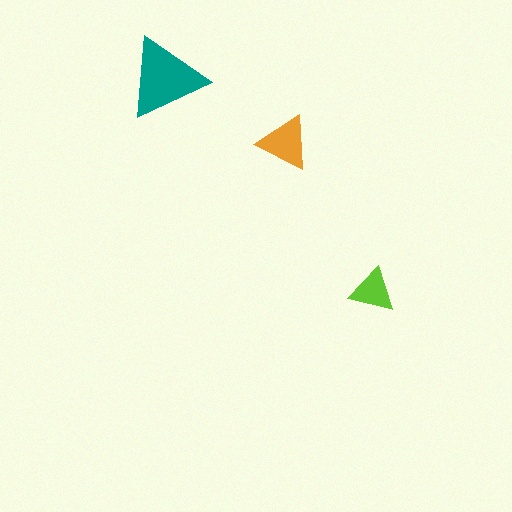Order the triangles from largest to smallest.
the teal one, the orange one, the lime one.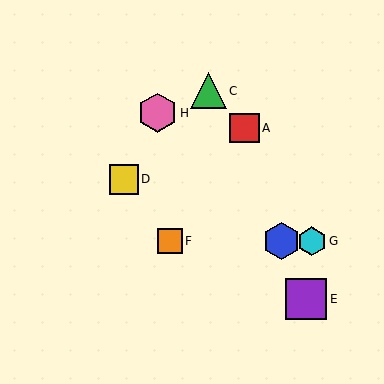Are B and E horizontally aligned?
No, B is at y≈241 and E is at y≈299.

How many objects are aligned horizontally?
3 objects (B, F, G) are aligned horizontally.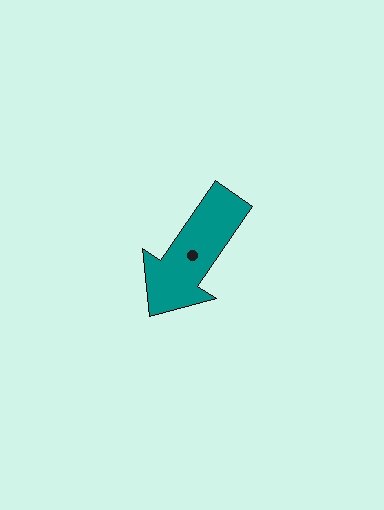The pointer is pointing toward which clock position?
Roughly 7 o'clock.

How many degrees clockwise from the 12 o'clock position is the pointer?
Approximately 214 degrees.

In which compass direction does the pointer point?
Southwest.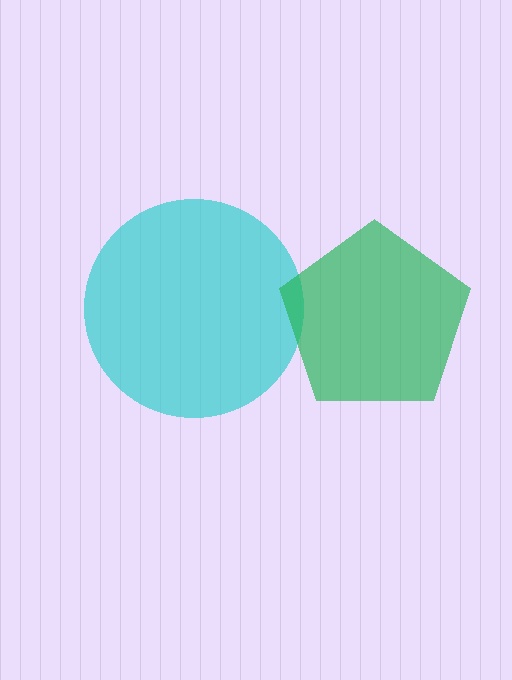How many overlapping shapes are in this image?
There are 2 overlapping shapes in the image.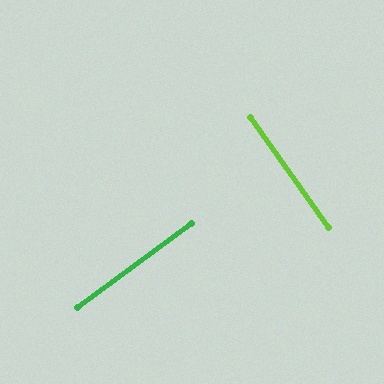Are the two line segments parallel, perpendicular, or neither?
Perpendicular — they meet at approximately 89°.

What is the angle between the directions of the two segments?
Approximately 89 degrees.